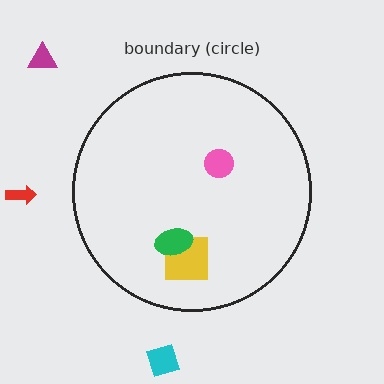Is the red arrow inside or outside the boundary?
Outside.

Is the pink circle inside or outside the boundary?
Inside.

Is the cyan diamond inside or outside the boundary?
Outside.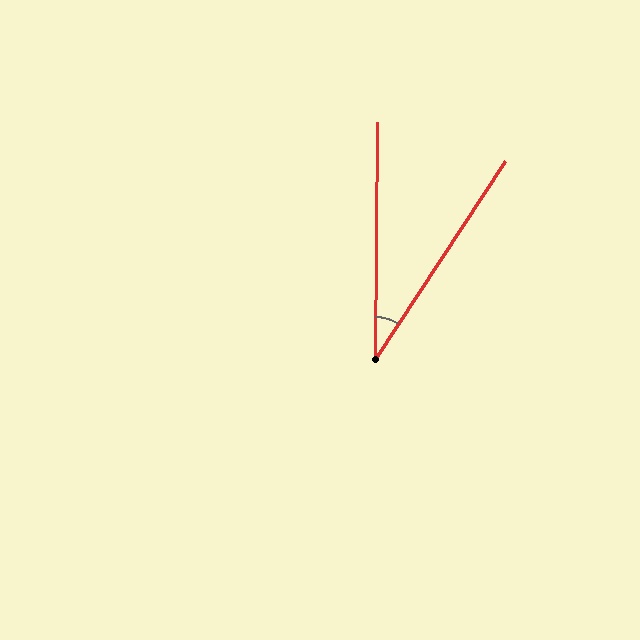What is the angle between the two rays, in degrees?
Approximately 33 degrees.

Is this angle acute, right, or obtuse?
It is acute.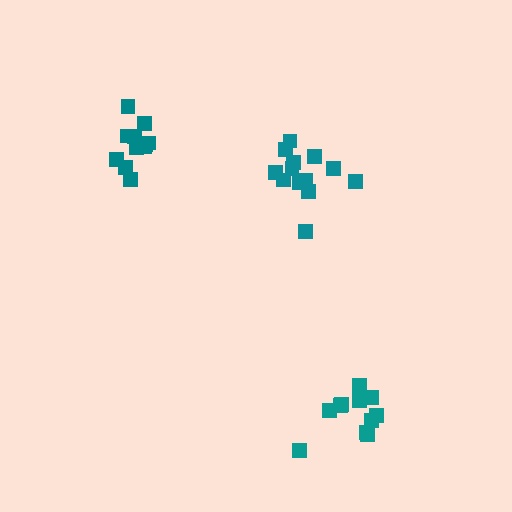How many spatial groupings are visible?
There are 3 spatial groupings.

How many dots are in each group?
Group 1: 13 dots, Group 2: 11 dots, Group 3: 11 dots (35 total).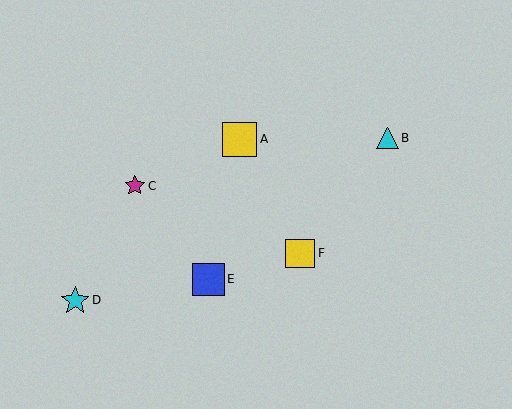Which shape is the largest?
The yellow square (labeled A) is the largest.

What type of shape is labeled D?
Shape D is a cyan star.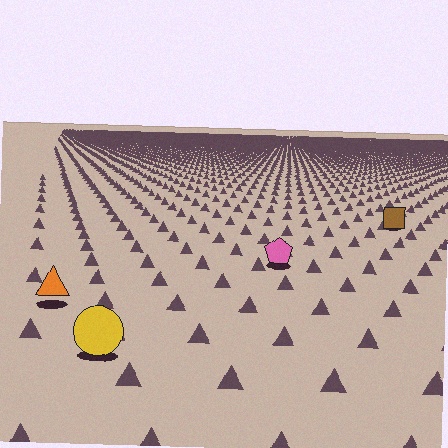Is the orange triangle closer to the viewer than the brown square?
Yes. The orange triangle is closer — you can tell from the texture gradient: the ground texture is coarser near it.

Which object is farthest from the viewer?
The brown square is farthest from the viewer. It appears smaller and the ground texture around it is denser.